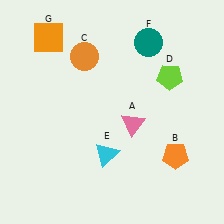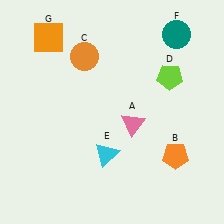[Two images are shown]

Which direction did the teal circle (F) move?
The teal circle (F) moved right.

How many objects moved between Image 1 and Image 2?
1 object moved between the two images.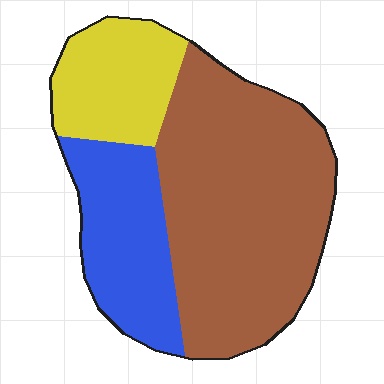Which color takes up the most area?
Brown, at roughly 55%.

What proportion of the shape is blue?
Blue takes up about one quarter (1/4) of the shape.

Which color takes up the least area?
Yellow, at roughly 20%.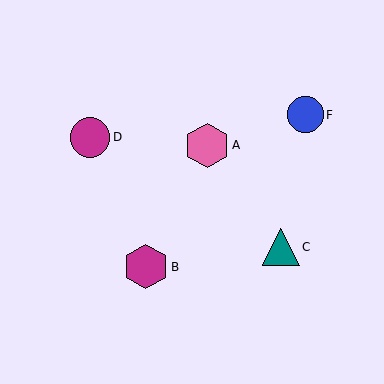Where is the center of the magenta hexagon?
The center of the magenta hexagon is at (146, 267).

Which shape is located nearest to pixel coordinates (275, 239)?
The teal triangle (labeled C) at (281, 247) is nearest to that location.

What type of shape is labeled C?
Shape C is a teal triangle.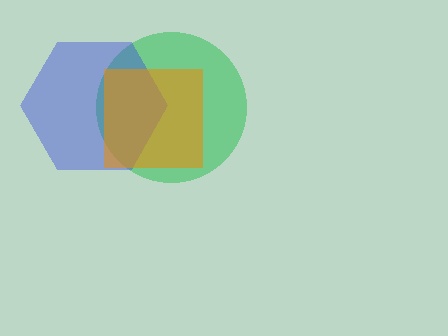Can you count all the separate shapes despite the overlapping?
Yes, there are 3 separate shapes.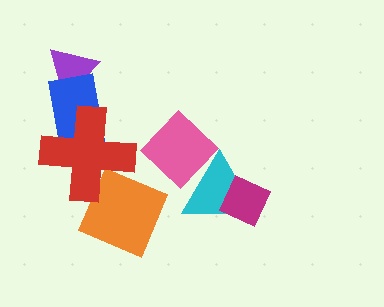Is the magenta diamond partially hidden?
No, no other shape covers it.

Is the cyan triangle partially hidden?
Yes, it is partially covered by another shape.